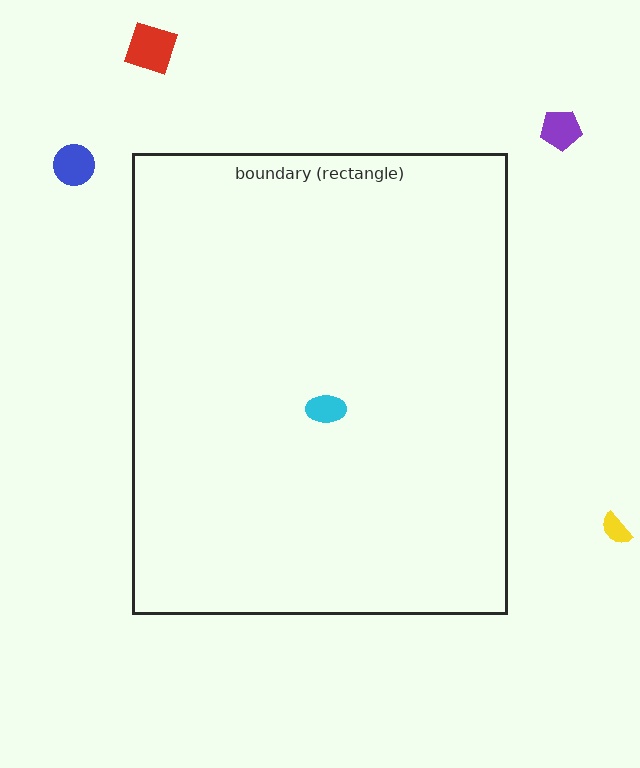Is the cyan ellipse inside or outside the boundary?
Inside.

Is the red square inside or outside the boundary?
Outside.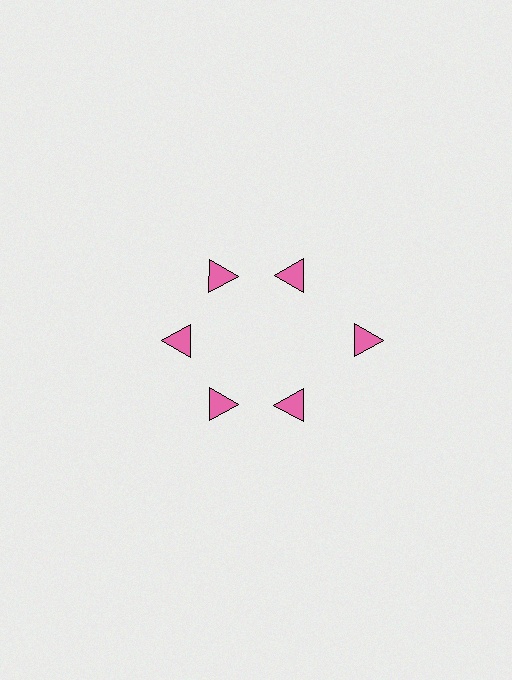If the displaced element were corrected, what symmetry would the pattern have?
It would have 6-fold rotational symmetry — the pattern would map onto itself every 60 degrees.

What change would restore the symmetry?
The symmetry would be restored by moving it inward, back onto the ring so that all 6 triangles sit at equal angles and equal distance from the center.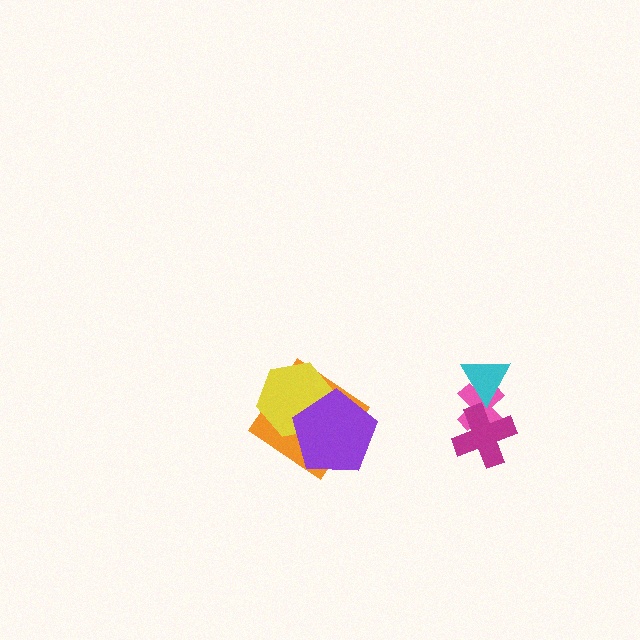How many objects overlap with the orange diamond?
2 objects overlap with the orange diamond.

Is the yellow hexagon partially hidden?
Yes, it is partially covered by another shape.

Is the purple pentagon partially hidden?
No, no other shape covers it.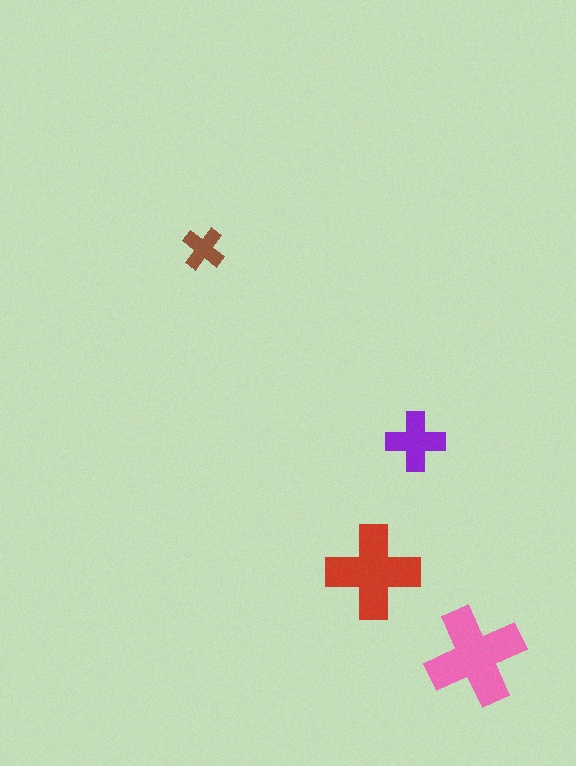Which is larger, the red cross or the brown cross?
The red one.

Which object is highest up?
The brown cross is topmost.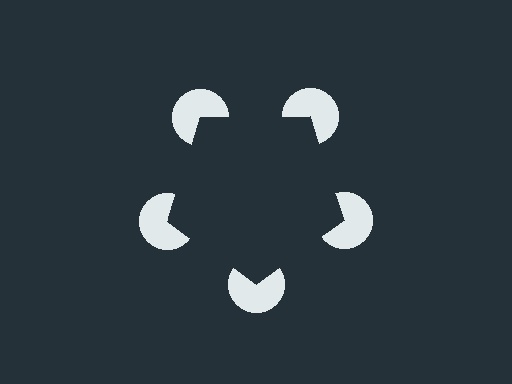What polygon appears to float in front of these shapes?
An illusory pentagon — its edges are inferred from the aligned wedge cuts in the pac-man discs, not physically drawn.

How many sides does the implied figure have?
5 sides.